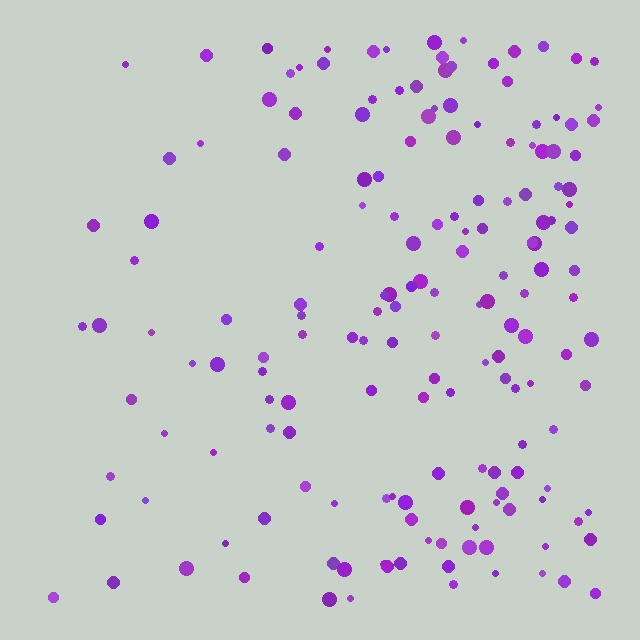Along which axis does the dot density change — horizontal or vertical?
Horizontal.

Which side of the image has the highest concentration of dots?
The right.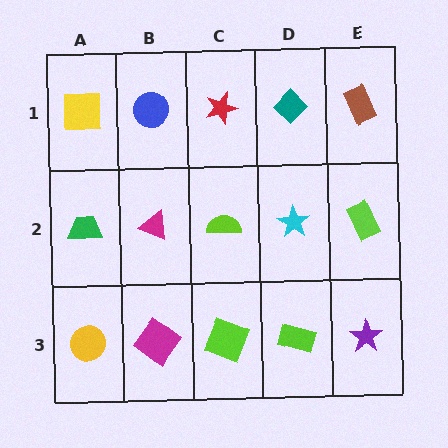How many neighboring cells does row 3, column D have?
3.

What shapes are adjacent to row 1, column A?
A green trapezoid (row 2, column A), a blue circle (row 1, column B).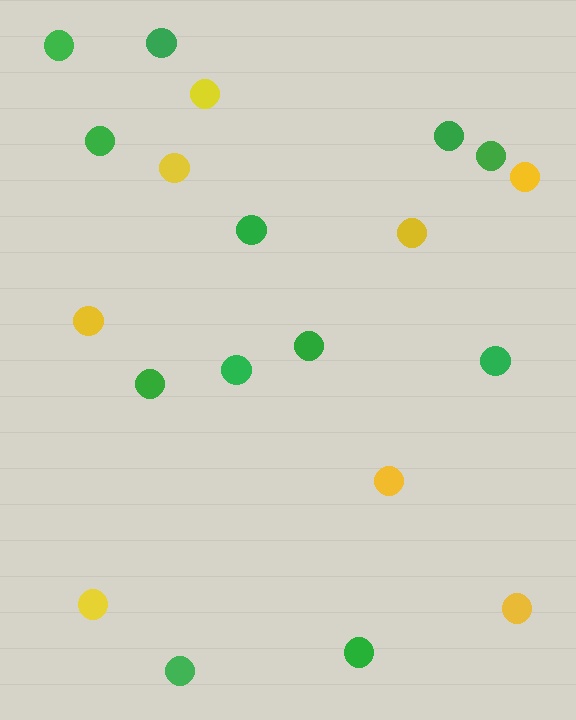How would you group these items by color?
There are 2 groups: one group of yellow circles (8) and one group of green circles (12).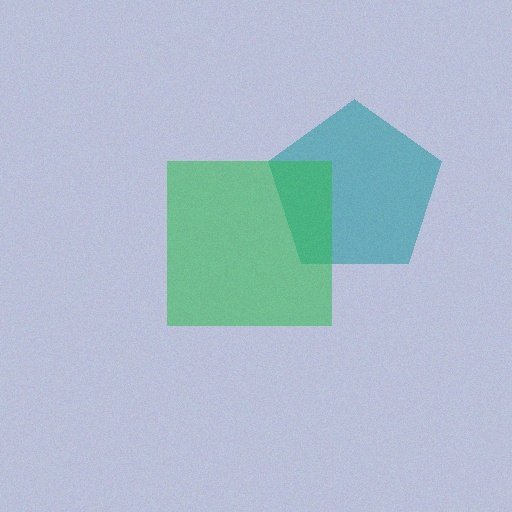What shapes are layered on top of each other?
The layered shapes are: a teal pentagon, a green square.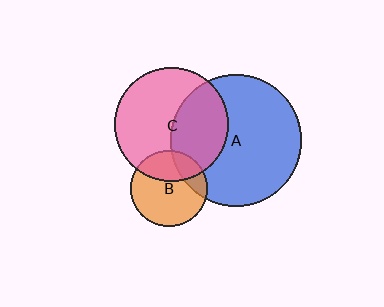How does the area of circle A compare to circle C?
Approximately 1.3 times.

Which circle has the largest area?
Circle A (blue).